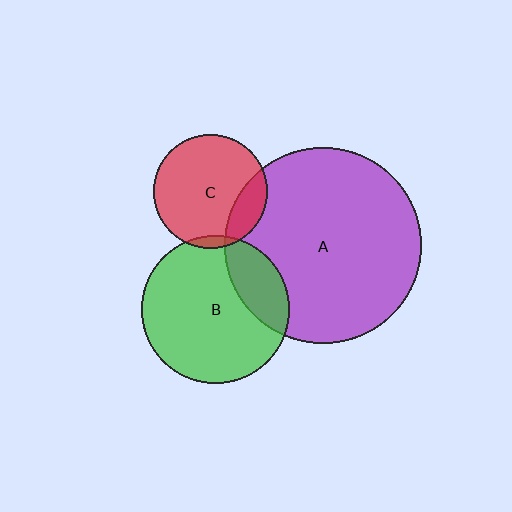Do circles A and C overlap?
Yes.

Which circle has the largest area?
Circle A (purple).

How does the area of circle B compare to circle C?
Approximately 1.7 times.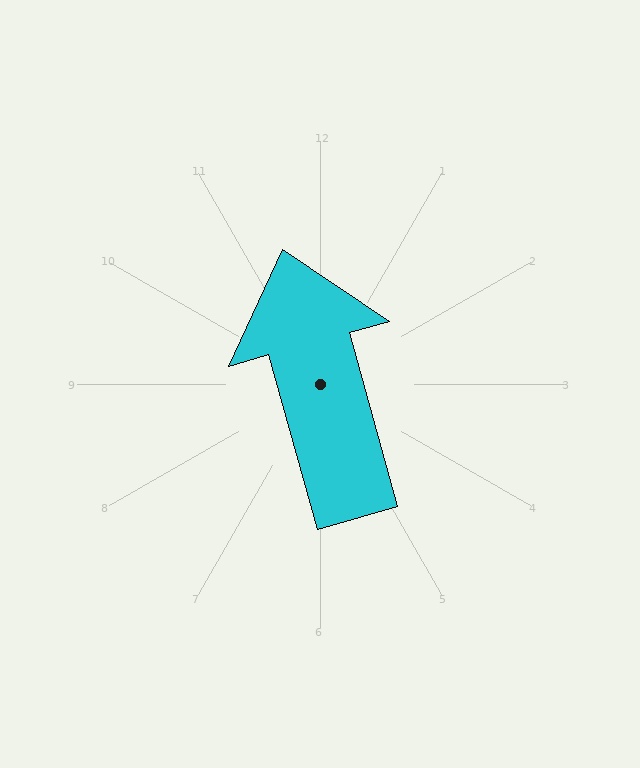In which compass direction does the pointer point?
North.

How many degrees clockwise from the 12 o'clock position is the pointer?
Approximately 344 degrees.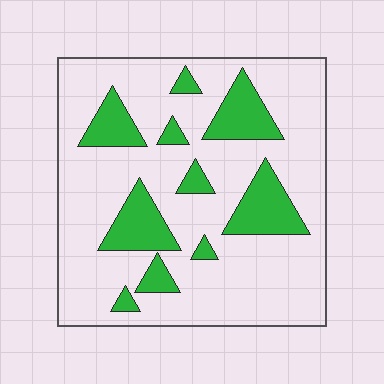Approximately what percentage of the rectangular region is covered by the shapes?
Approximately 20%.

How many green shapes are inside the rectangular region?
10.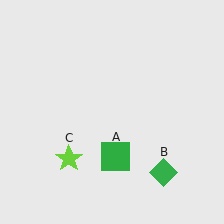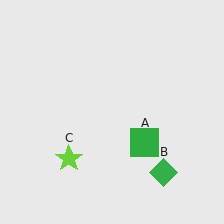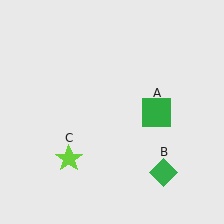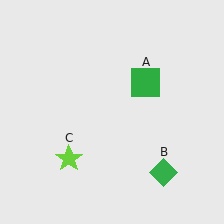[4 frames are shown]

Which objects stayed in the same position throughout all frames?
Green diamond (object B) and lime star (object C) remained stationary.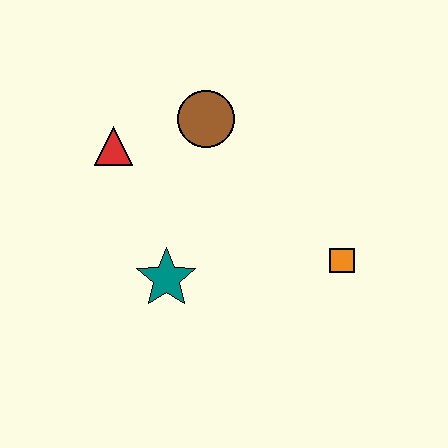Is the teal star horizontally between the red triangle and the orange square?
Yes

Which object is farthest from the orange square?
The red triangle is farthest from the orange square.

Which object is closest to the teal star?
The red triangle is closest to the teal star.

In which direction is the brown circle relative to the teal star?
The brown circle is above the teal star.